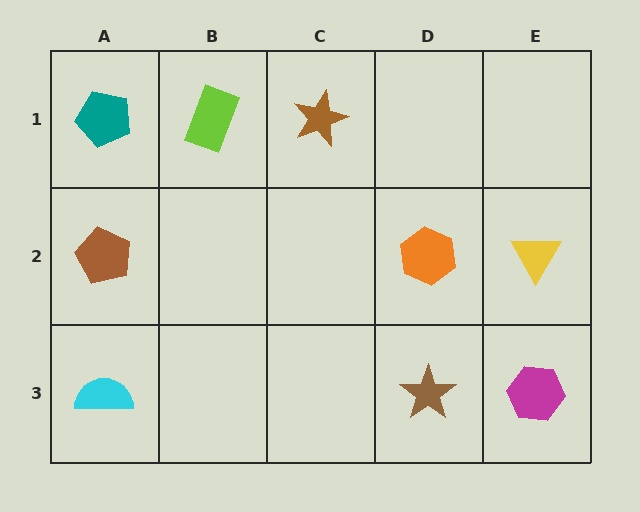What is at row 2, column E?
A yellow triangle.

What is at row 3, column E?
A magenta hexagon.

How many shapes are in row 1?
3 shapes.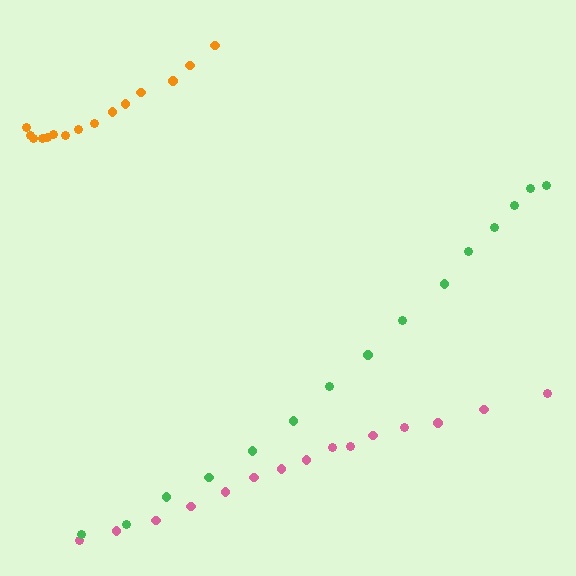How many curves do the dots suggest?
There are 3 distinct paths.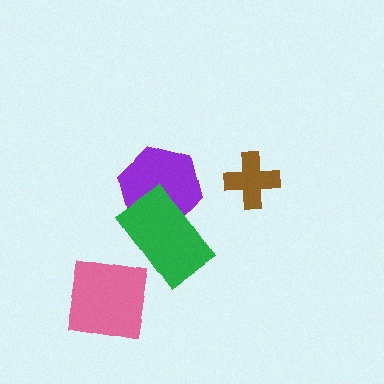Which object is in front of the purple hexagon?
The green rectangle is in front of the purple hexagon.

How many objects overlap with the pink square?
0 objects overlap with the pink square.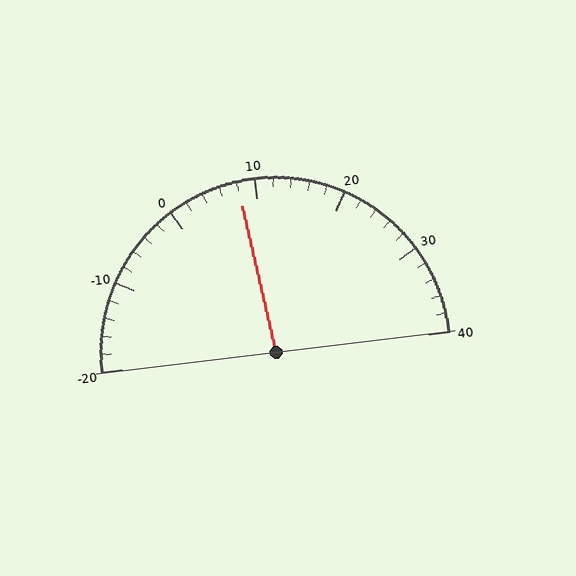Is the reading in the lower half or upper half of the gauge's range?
The reading is in the lower half of the range (-20 to 40).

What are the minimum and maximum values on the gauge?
The gauge ranges from -20 to 40.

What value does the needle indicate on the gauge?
The needle indicates approximately 8.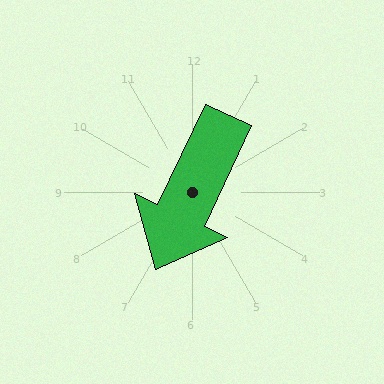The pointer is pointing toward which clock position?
Roughly 7 o'clock.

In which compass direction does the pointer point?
Southwest.